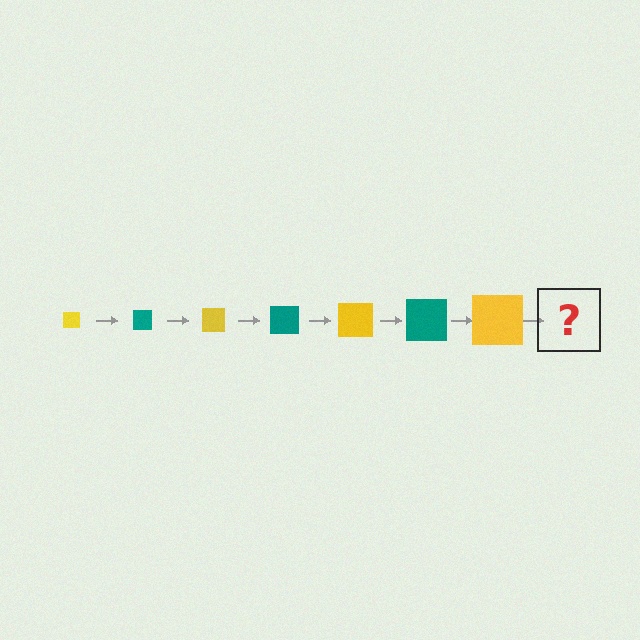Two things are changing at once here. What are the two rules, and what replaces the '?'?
The two rules are that the square grows larger each step and the color cycles through yellow and teal. The '?' should be a teal square, larger than the previous one.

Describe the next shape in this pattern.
It should be a teal square, larger than the previous one.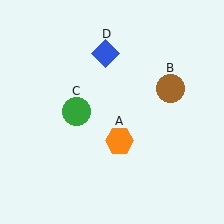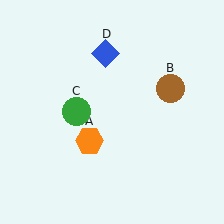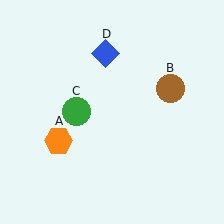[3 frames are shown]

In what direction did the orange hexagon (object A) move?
The orange hexagon (object A) moved left.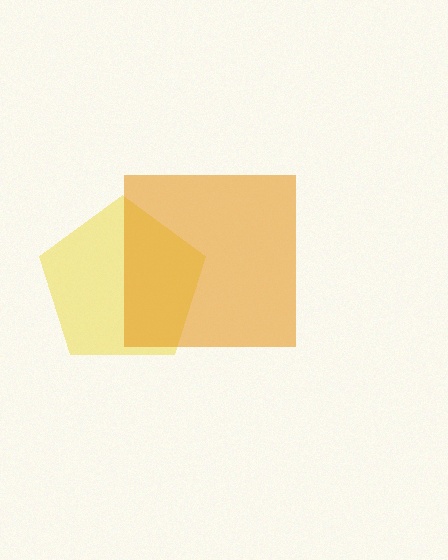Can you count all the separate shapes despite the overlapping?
Yes, there are 2 separate shapes.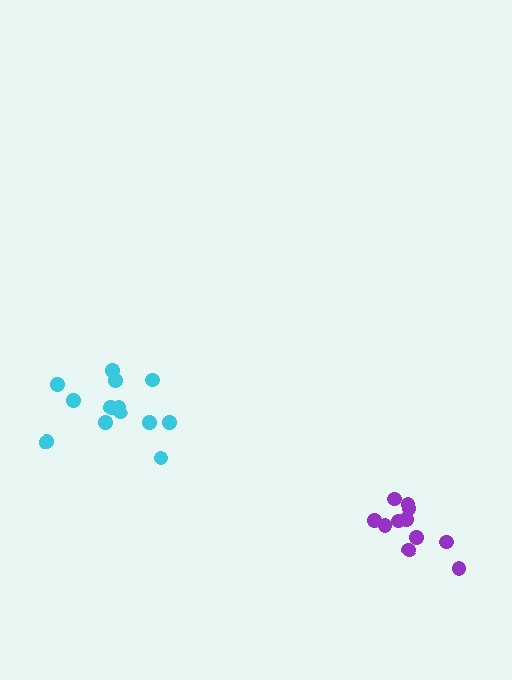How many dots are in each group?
Group 1: 11 dots, Group 2: 13 dots (24 total).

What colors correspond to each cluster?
The clusters are colored: purple, cyan.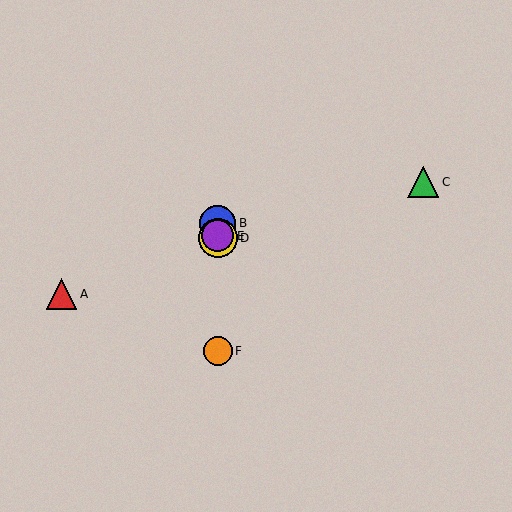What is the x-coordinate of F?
Object F is at x≈218.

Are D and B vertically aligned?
Yes, both are at x≈218.